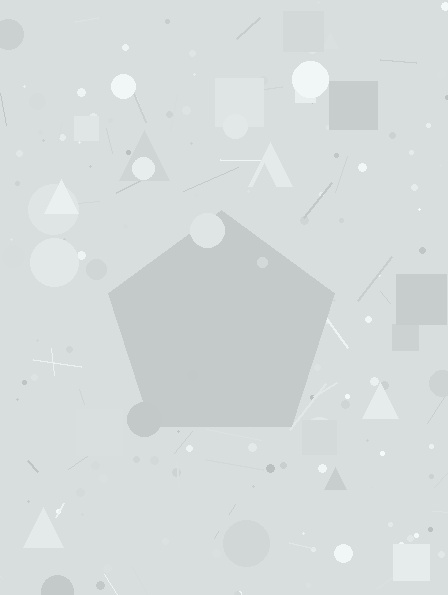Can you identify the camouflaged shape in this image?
The camouflaged shape is a pentagon.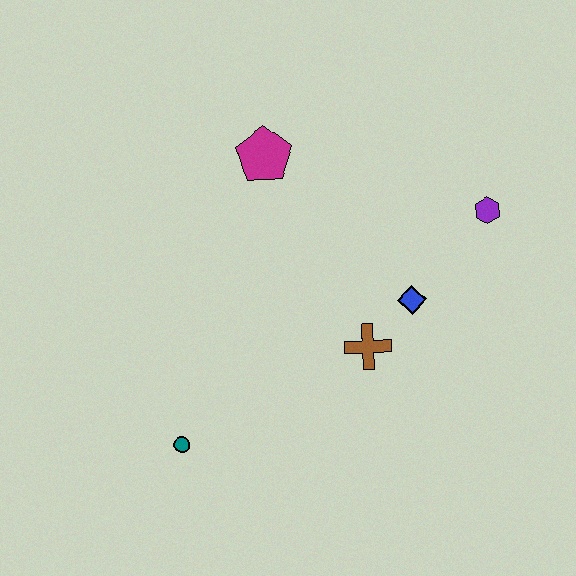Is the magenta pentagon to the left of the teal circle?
No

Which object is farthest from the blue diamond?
The teal circle is farthest from the blue diamond.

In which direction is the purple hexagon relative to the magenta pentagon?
The purple hexagon is to the right of the magenta pentagon.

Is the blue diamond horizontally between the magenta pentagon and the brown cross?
No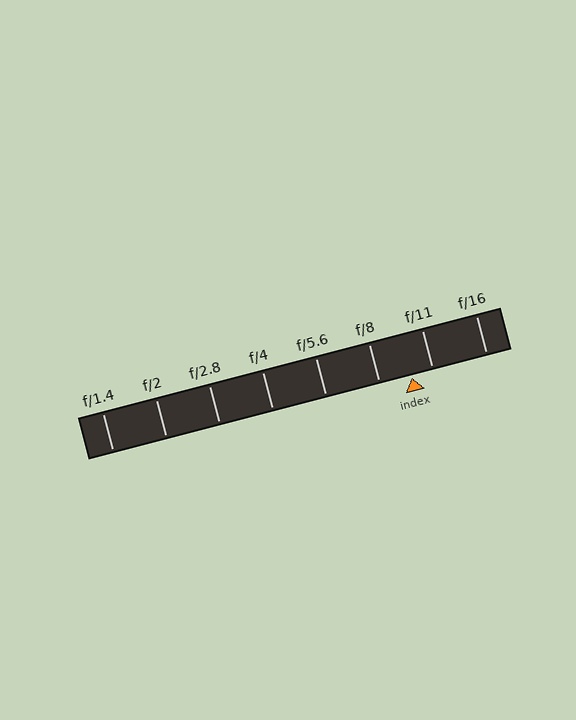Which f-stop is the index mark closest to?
The index mark is closest to f/11.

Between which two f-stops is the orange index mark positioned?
The index mark is between f/8 and f/11.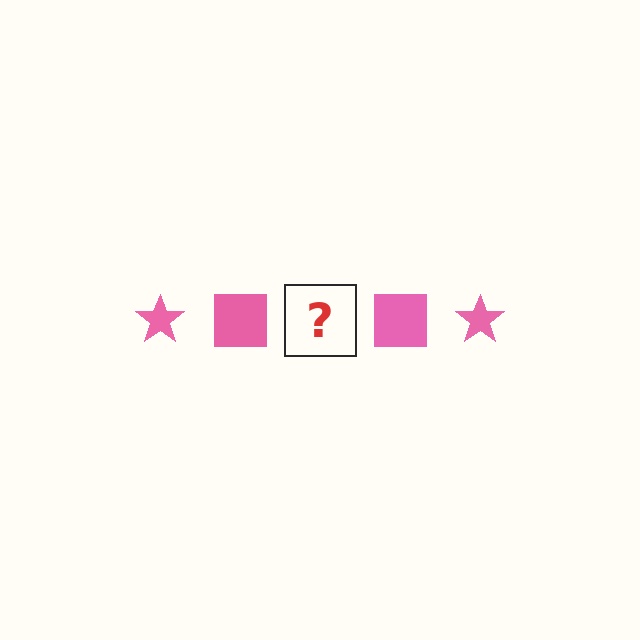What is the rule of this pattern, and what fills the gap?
The rule is that the pattern cycles through star, square shapes in pink. The gap should be filled with a pink star.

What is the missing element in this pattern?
The missing element is a pink star.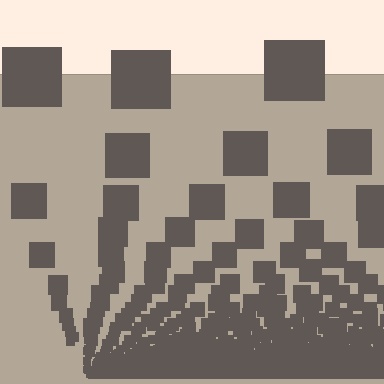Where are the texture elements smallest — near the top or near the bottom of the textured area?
Near the bottom.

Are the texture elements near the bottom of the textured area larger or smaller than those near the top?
Smaller. The gradient is inverted — elements near the bottom are smaller and denser.